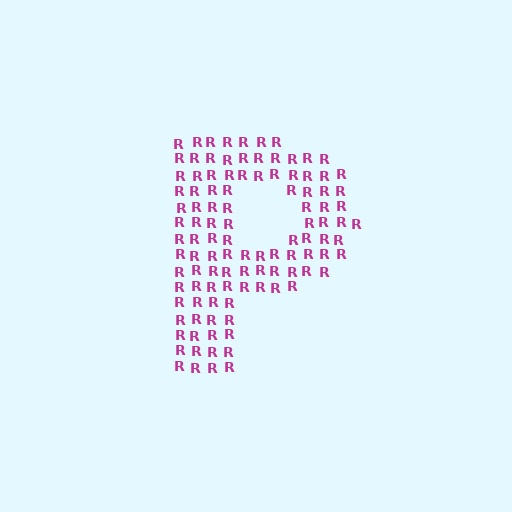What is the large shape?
The large shape is the letter P.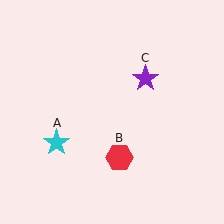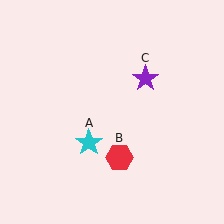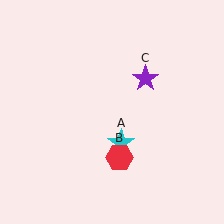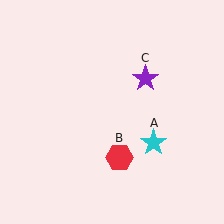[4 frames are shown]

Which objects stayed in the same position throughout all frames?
Red hexagon (object B) and purple star (object C) remained stationary.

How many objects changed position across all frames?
1 object changed position: cyan star (object A).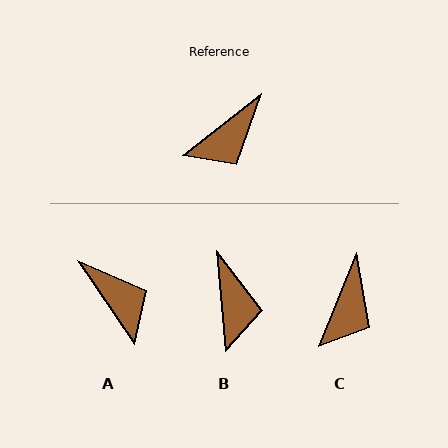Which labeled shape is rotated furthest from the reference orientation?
A, about 86 degrees away.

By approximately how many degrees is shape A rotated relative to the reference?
Approximately 86 degrees counter-clockwise.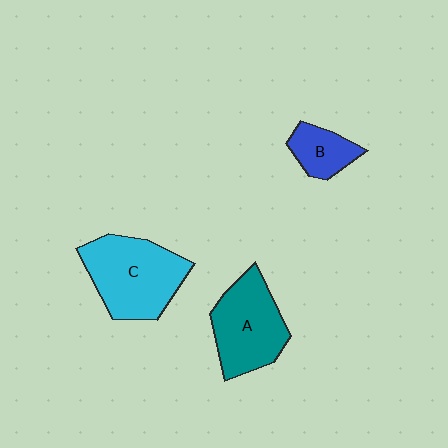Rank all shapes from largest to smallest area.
From largest to smallest: C (cyan), A (teal), B (blue).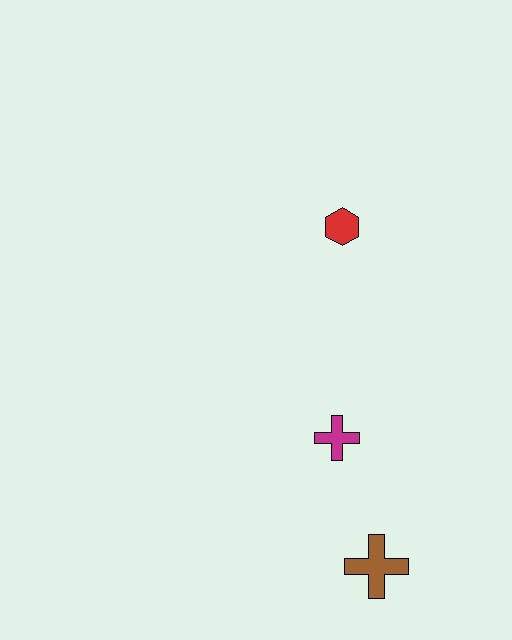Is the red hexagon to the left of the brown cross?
Yes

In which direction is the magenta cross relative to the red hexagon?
The magenta cross is below the red hexagon.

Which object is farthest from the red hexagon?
The brown cross is farthest from the red hexagon.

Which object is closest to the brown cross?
The magenta cross is closest to the brown cross.